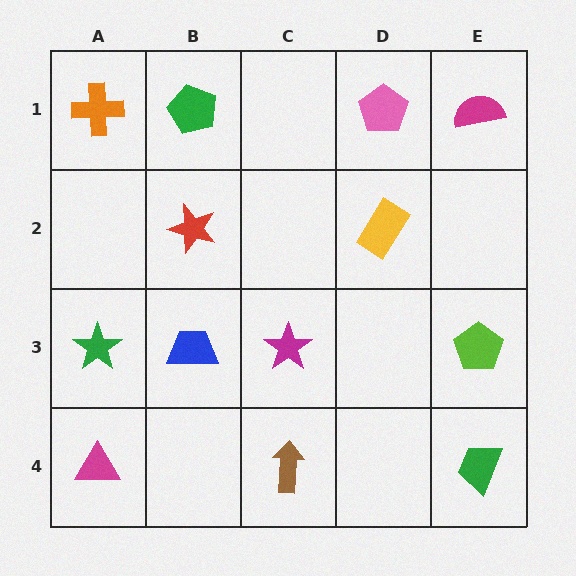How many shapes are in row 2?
2 shapes.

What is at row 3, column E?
A lime pentagon.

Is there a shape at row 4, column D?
No, that cell is empty.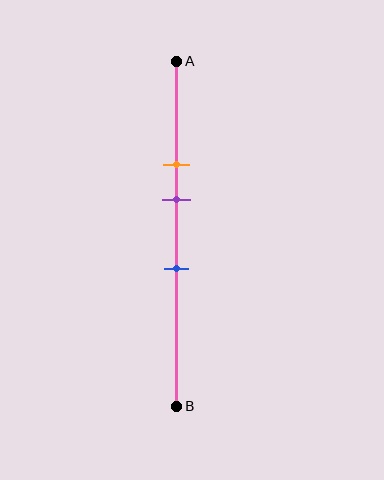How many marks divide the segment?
There are 3 marks dividing the segment.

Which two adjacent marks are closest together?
The orange and purple marks are the closest adjacent pair.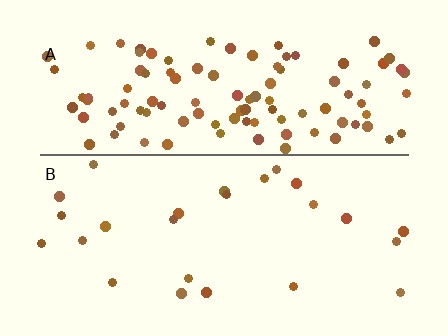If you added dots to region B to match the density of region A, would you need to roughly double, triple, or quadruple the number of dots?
Approximately quadruple.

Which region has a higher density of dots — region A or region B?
A (the top).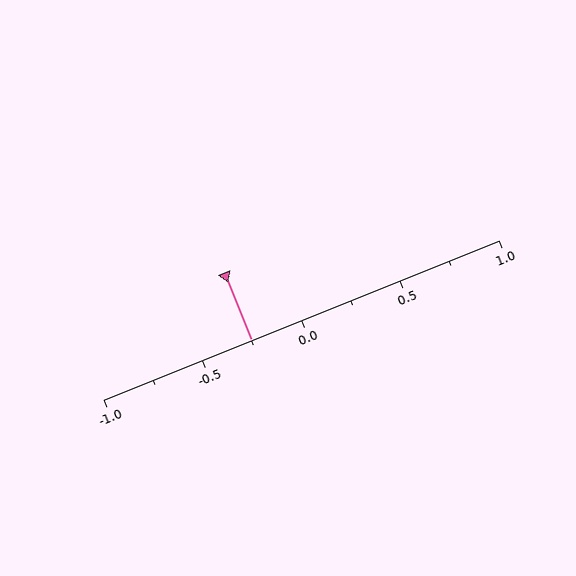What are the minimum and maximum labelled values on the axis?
The axis runs from -1.0 to 1.0.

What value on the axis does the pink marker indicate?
The marker indicates approximately -0.25.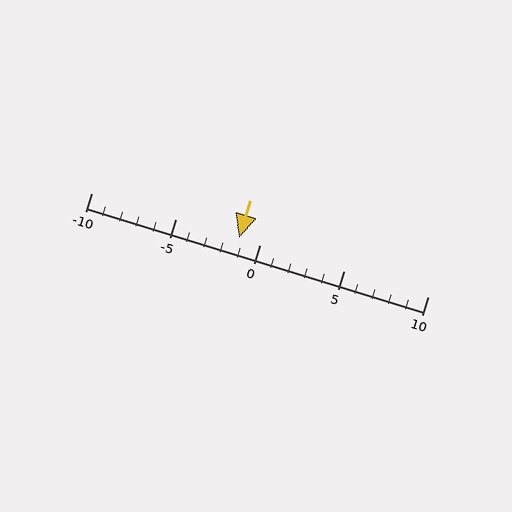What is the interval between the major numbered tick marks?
The major tick marks are spaced 5 units apart.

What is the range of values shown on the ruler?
The ruler shows values from -10 to 10.